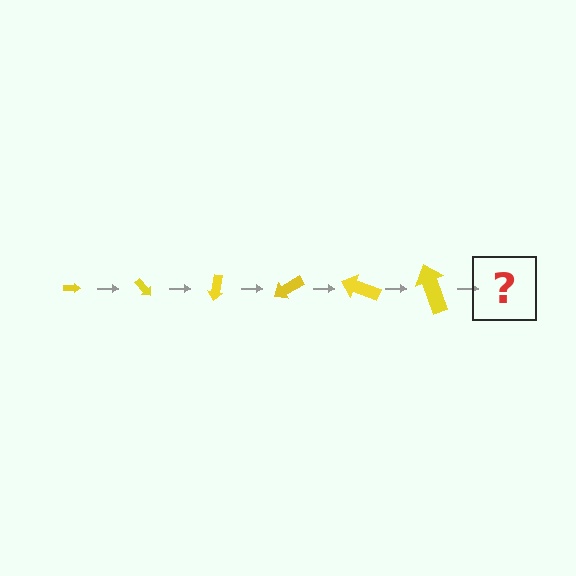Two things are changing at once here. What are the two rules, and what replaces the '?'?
The two rules are that the arrow grows larger each step and it rotates 50 degrees each step. The '?' should be an arrow, larger than the previous one and rotated 300 degrees from the start.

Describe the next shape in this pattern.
It should be an arrow, larger than the previous one and rotated 300 degrees from the start.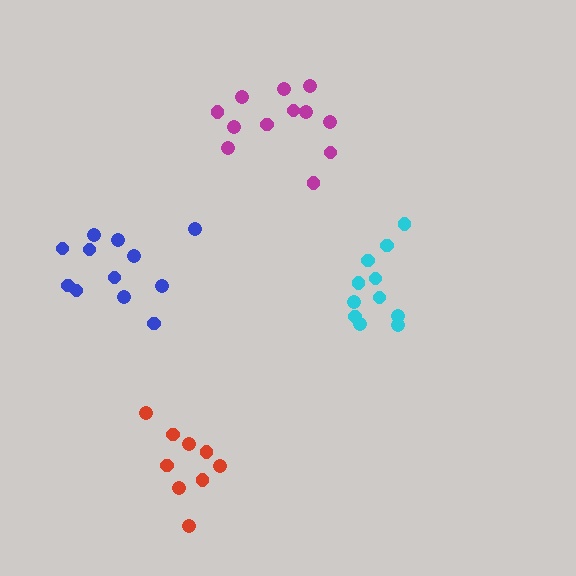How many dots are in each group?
Group 1: 12 dots, Group 2: 12 dots, Group 3: 9 dots, Group 4: 11 dots (44 total).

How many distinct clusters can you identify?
There are 4 distinct clusters.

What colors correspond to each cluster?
The clusters are colored: magenta, blue, red, cyan.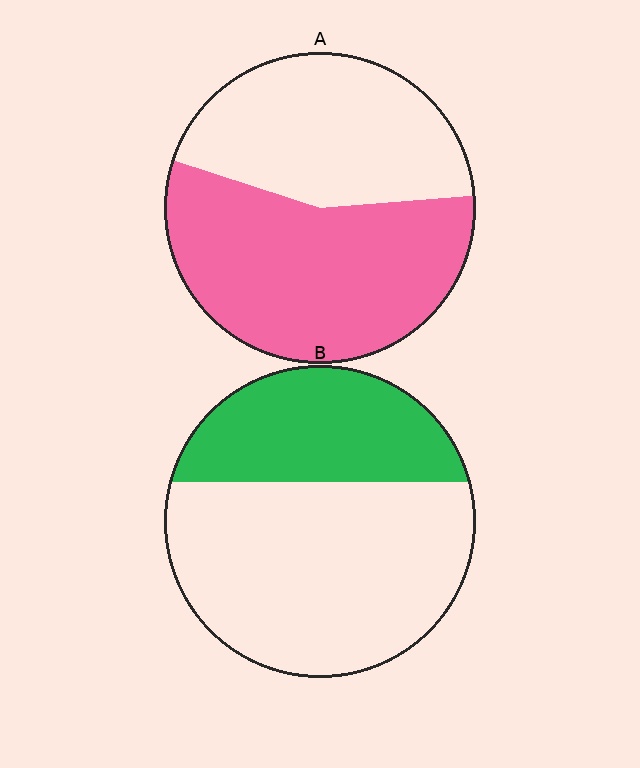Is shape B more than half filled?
No.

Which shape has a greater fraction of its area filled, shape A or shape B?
Shape A.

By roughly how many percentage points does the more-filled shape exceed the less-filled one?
By roughly 20 percentage points (A over B).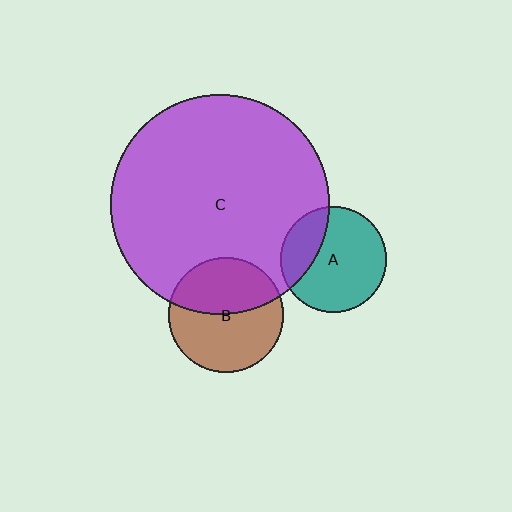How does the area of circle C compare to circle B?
Approximately 3.6 times.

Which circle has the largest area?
Circle C (purple).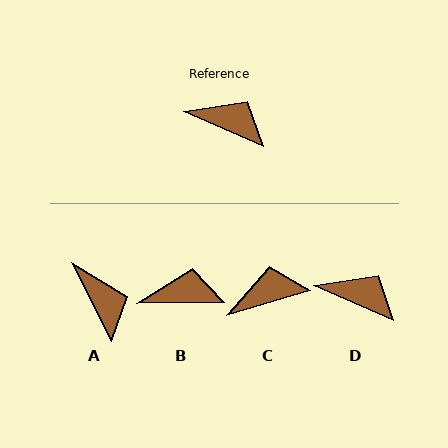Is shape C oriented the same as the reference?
No, it is off by about 40 degrees.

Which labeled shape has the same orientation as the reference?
D.